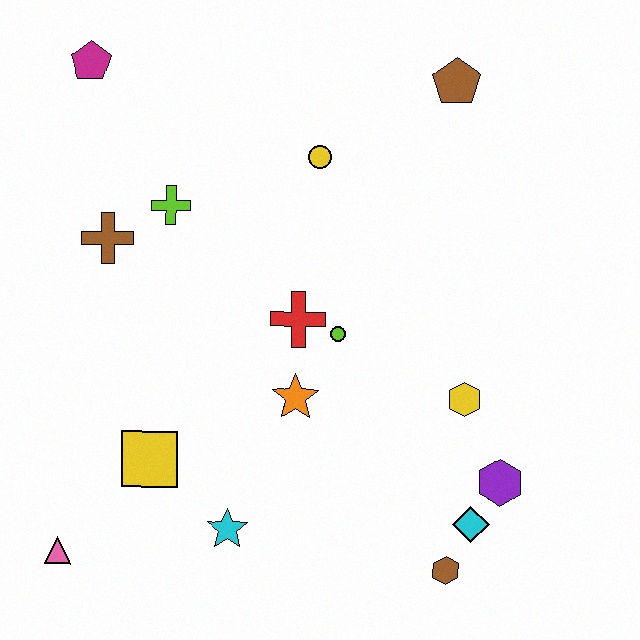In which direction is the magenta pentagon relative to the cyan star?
The magenta pentagon is above the cyan star.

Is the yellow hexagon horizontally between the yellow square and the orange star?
No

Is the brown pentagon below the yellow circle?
No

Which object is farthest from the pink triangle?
The brown pentagon is farthest from the pink triangle.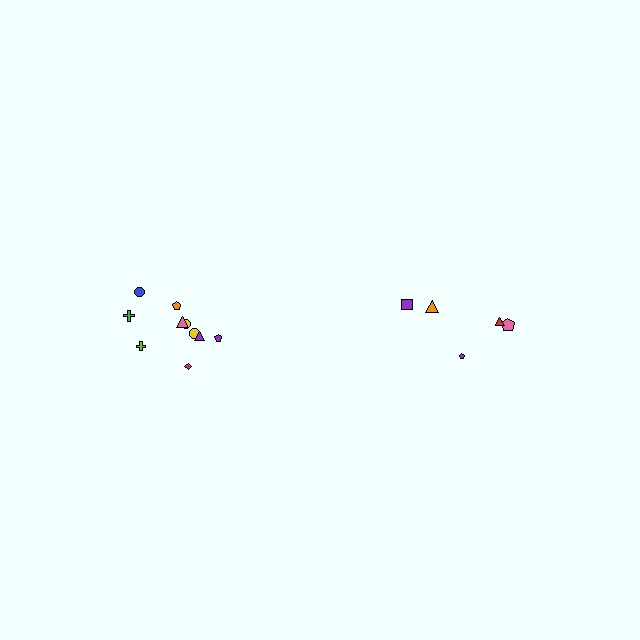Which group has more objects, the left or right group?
The left group.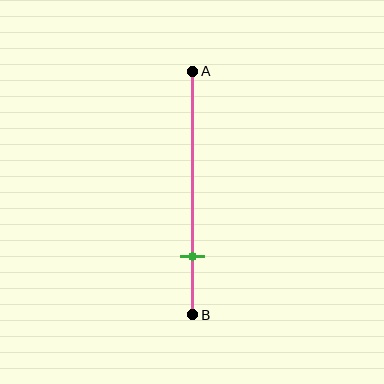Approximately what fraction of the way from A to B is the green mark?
The green mark is approximately 75% of the way from A to B.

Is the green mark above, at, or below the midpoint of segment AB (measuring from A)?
The green mark is below the midpoint of segment AB.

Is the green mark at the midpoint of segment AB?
No, the mark is at about 75% from A, not at the 50% midpoint.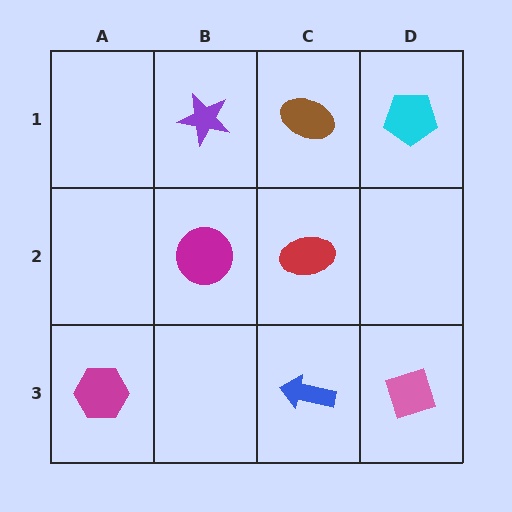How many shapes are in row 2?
2 shapes.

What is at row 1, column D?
A cyan pentagon.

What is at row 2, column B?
A magenta circle.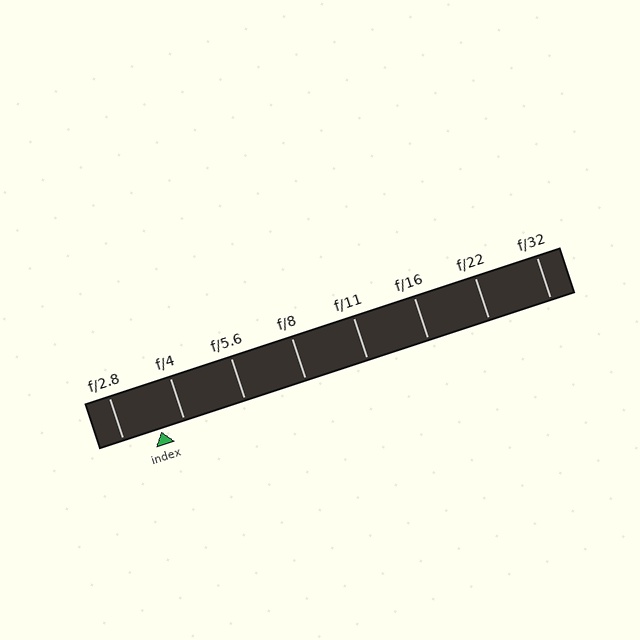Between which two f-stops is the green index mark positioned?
The index mark is between f/2.8 and f/4.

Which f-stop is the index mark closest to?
The index mark is closest to f/4.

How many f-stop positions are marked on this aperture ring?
There are 8 f-stop positions marked.